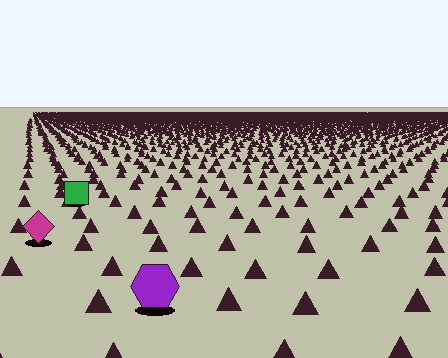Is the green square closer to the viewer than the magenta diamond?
No. The magenta diamond is closer — you can tell from the texture gradient: the ground texture is coarser near it.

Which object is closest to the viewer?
The purple hexagon is closest. The texture marks near it are larger and more spread out.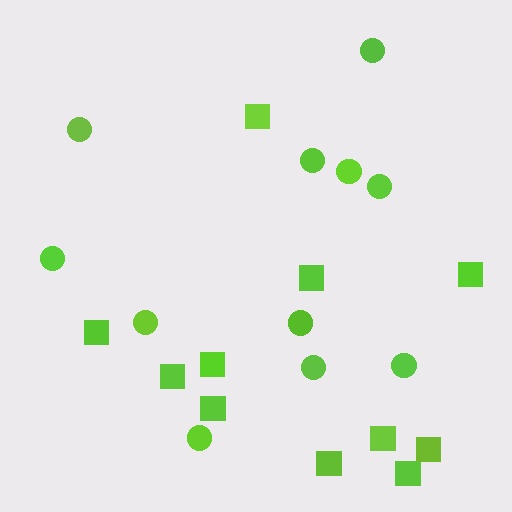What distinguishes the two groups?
There are 2 groups: one group of squares (11) and one group of circles (11).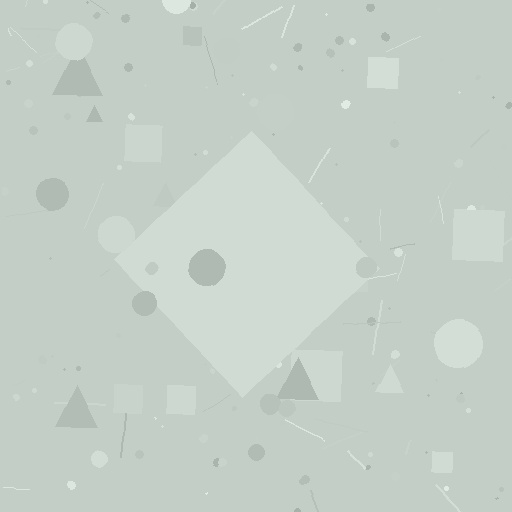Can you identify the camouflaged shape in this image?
The camouflaged shape is a diamond.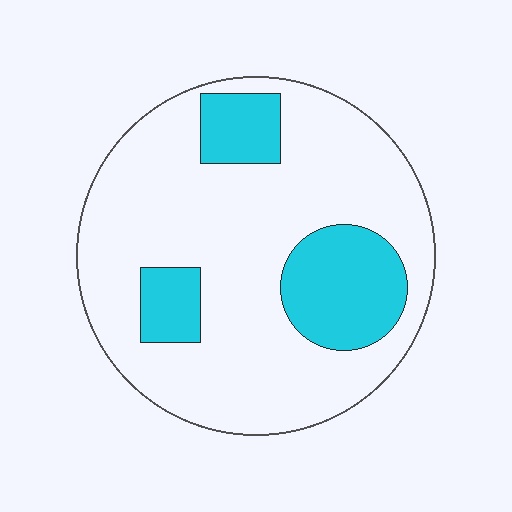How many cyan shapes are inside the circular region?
3.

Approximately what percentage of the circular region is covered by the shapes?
Approximately 25%.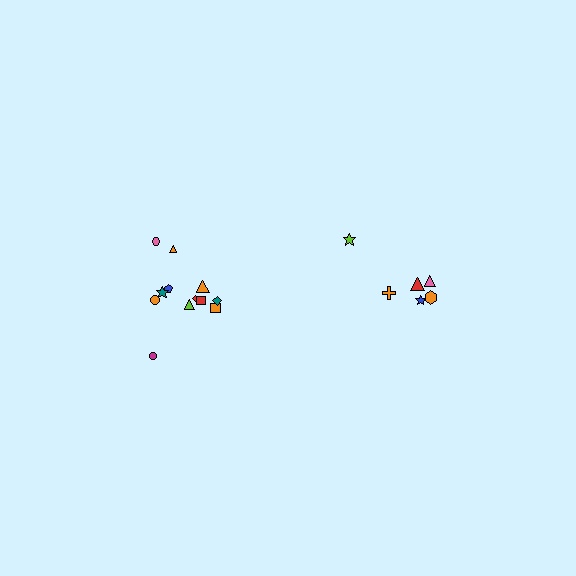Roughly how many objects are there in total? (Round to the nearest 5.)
Roughly 20 objects in total.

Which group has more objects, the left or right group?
The left group.